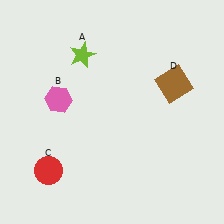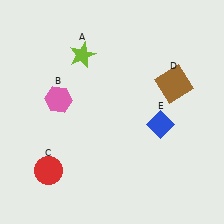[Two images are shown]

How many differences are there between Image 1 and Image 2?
There is 1 difference between the two images.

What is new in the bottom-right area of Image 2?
A blue diamond (E) was added in the bottom-right area of Image 2.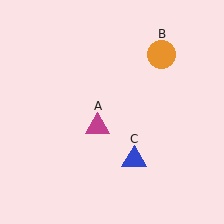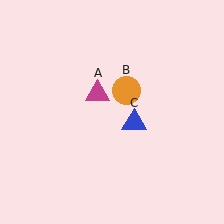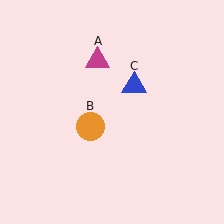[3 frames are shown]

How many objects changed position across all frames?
3 objects changed position: magenta triangle (object A), orange circle (object B), blue triangle (object C).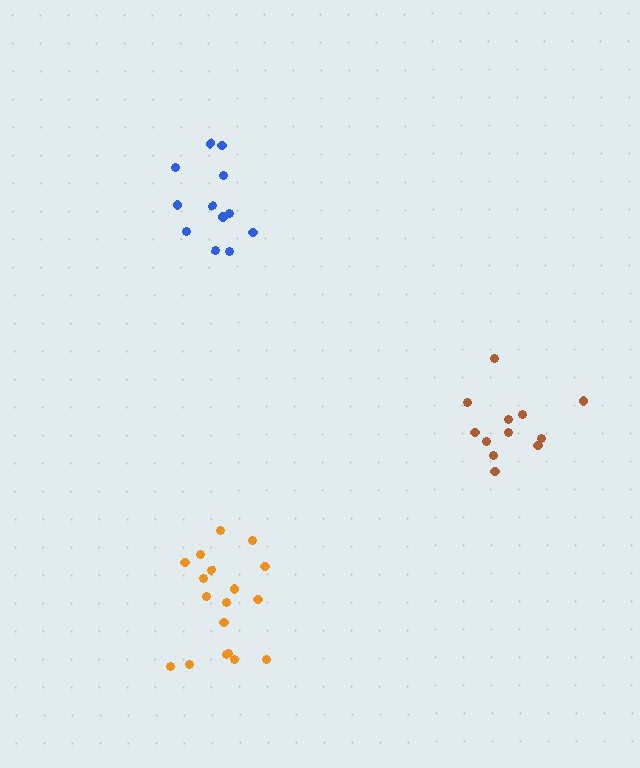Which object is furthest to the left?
The blue cluster is leftmost.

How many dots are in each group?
Group 1: 18 dots, Group 2: 12 dots, Group 3: 12 dots (42 total).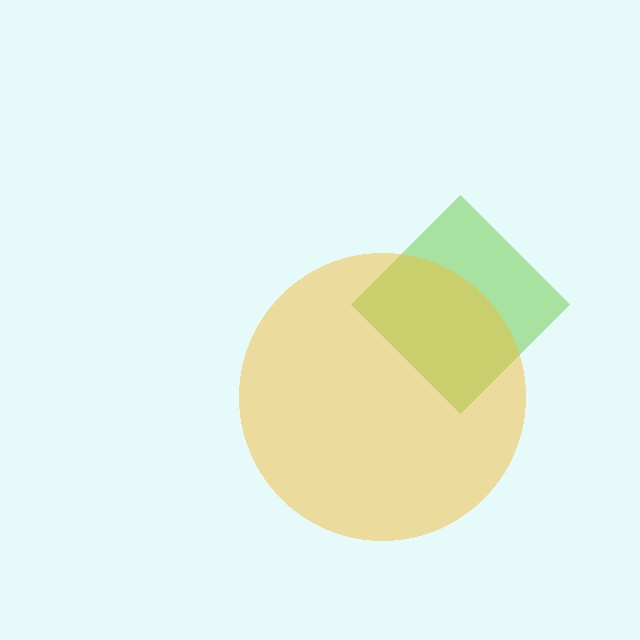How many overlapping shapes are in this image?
There are 2 overlapping shapes in the image.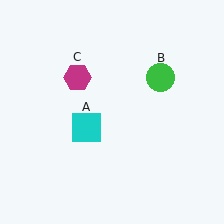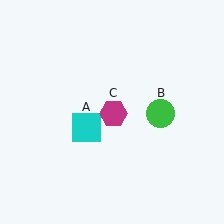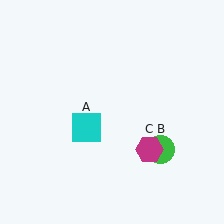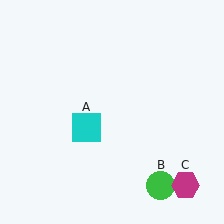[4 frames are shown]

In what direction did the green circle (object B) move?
The green circle (object B) moved down.